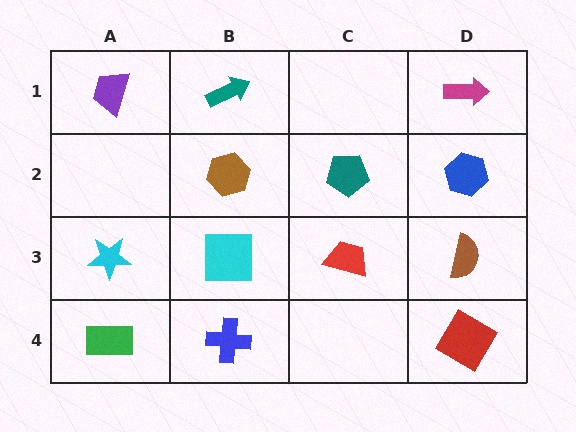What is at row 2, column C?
A teal pentagon.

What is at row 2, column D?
A blue hexagon.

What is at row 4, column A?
A green rectangle.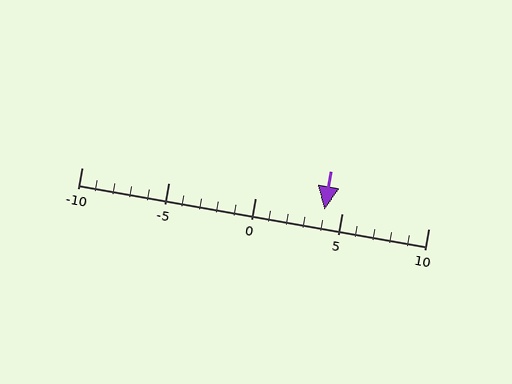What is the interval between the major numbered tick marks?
The major tick marks are spaced 5 units apart.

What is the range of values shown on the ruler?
The ruler shows values from -10 to 10.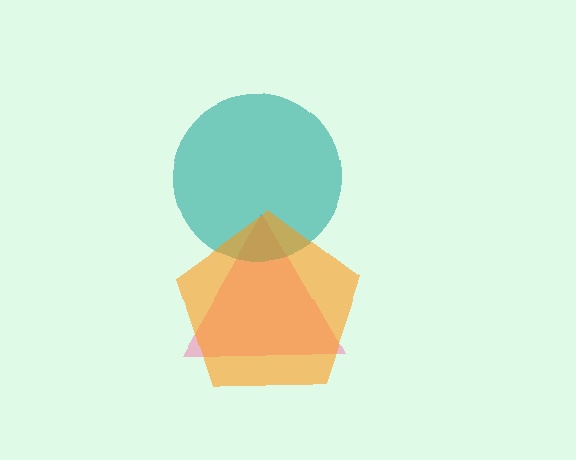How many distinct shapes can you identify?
There are 3 distinct shapes: a pink triangle, a teal circle, an orange pentagon.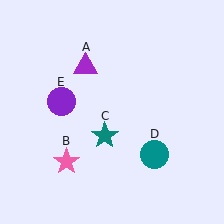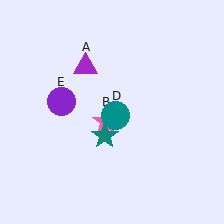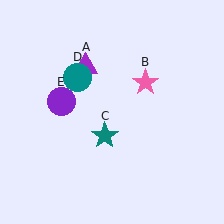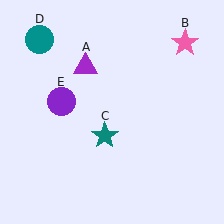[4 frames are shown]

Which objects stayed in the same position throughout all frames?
Purple triangle (object A) and teal star (object C) and purple circle (object E) remained stationary.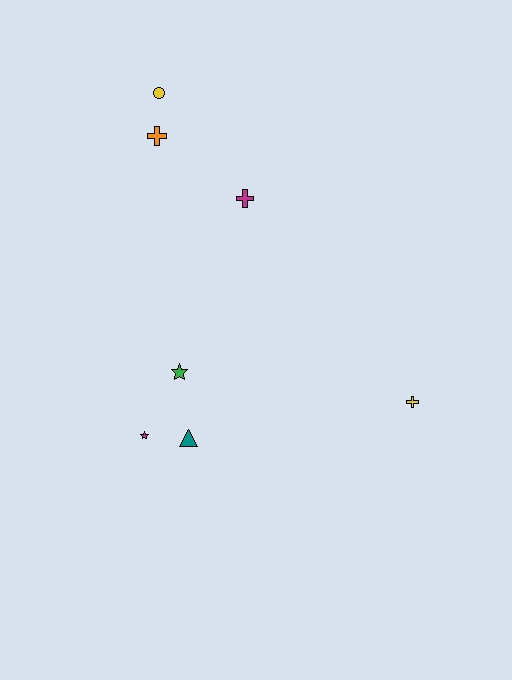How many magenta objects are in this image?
There are 2 magenta objects.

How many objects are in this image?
There are 7 objects.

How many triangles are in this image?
There is 1 triangle.